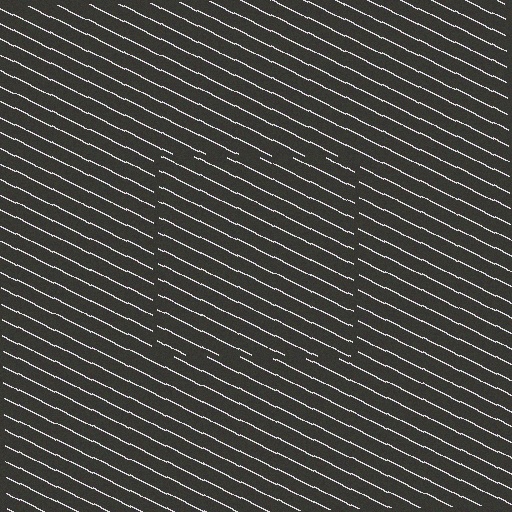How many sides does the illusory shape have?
4 sides — the line-ends trace a square.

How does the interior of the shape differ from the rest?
The interior of the shape contains the same grating, shifted by half a period — the contour is defined by the phase discontinuity where line-ends from the inner and outer gratings abut.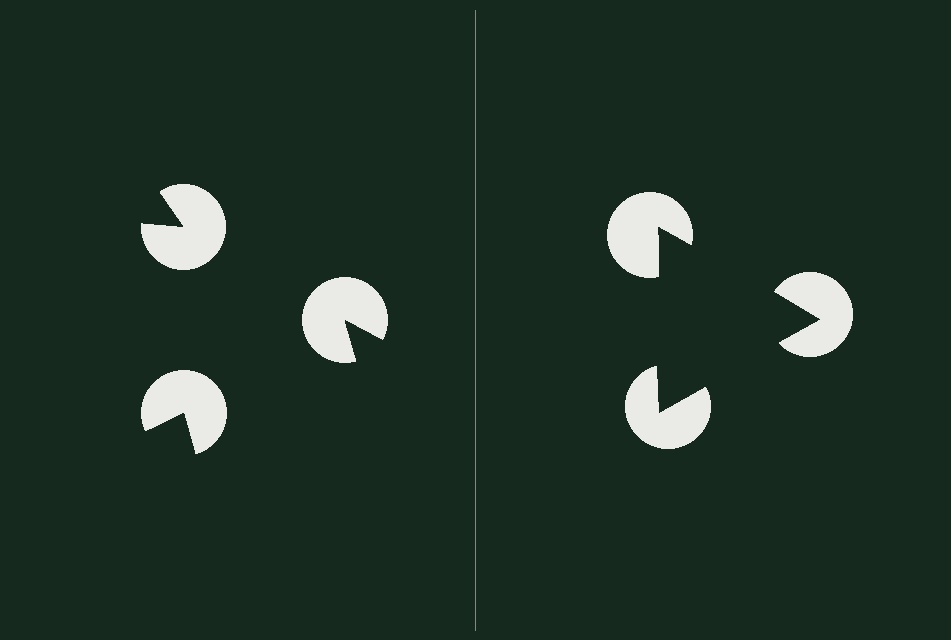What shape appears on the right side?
An illusory triangle.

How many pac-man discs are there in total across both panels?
6 — 3 on each side.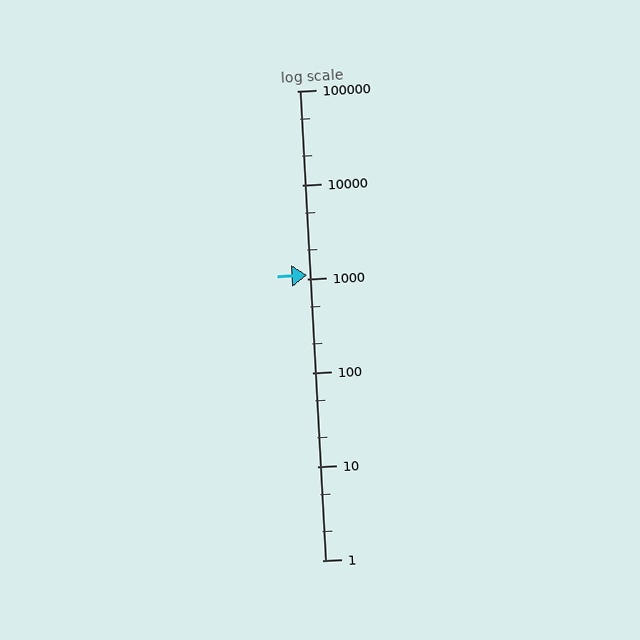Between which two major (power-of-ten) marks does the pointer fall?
The pointer is between 1000 and 10000.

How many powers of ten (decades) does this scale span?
The scale spans 5 decades, from 1 to 100000.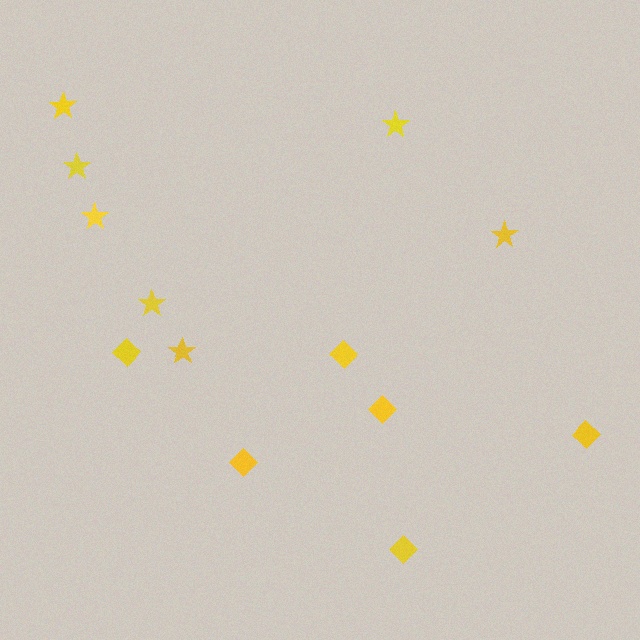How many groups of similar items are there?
There are 2 groups: one group of stars (7) and one group of diamonds (6).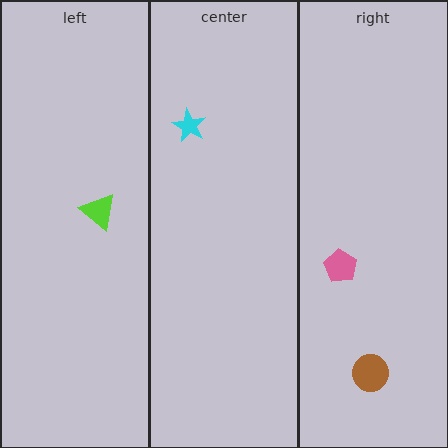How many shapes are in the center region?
1.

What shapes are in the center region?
The cyan star.